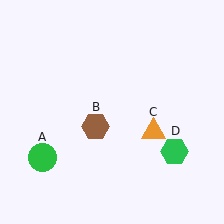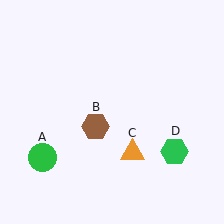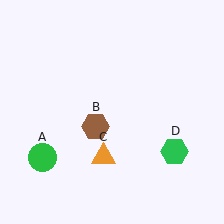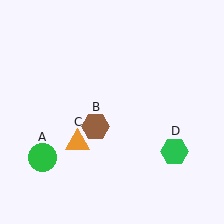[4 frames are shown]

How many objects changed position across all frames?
1 object changed position: orange triangle (object C).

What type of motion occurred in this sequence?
The orange triangle (object C) rotated clockwise around the center of the scene.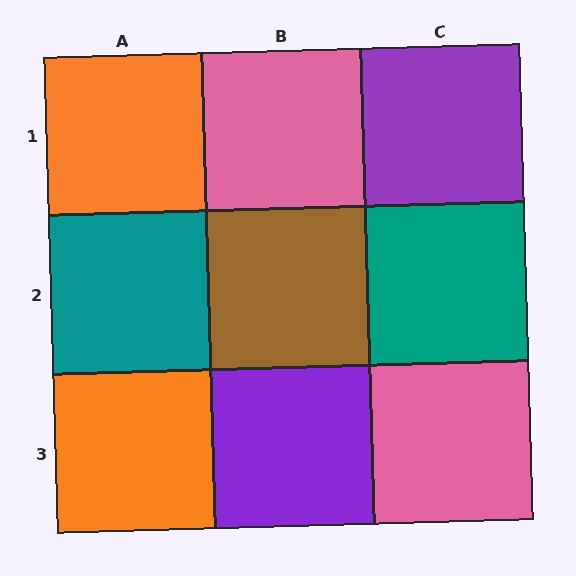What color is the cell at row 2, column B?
Brown.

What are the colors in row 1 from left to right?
Orange, pink, purple.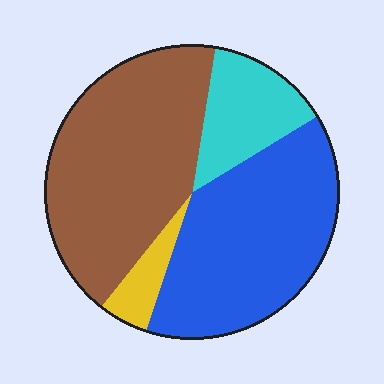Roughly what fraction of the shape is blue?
Blue takes up about three eighths (3/8) of the shape.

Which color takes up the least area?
Yellow, at roughly 5%.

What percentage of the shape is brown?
Brown takes up about two fifths (2/5) of the shape.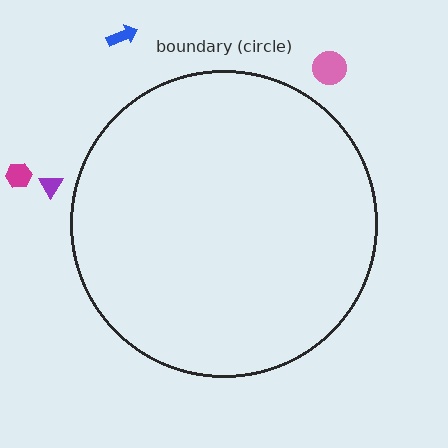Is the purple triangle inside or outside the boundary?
Outside.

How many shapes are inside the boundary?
0 inside, 4 outside.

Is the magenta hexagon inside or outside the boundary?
Outside.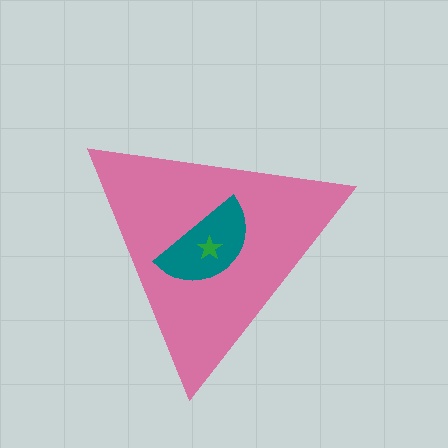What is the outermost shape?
The pink triangle.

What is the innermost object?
The green star.